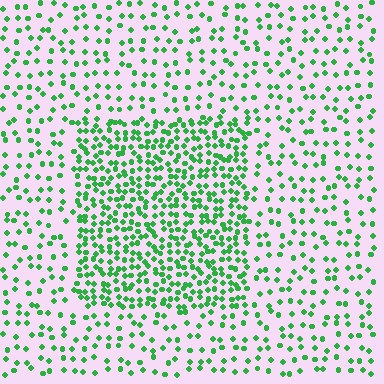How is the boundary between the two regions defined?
The boundary is defined by a change in element density (approximately 2.3x ratio). All elements are the same color, size, and shape.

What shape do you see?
I see a rectangle.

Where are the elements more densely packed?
The elements are more densely packed inside the rectangle boundary.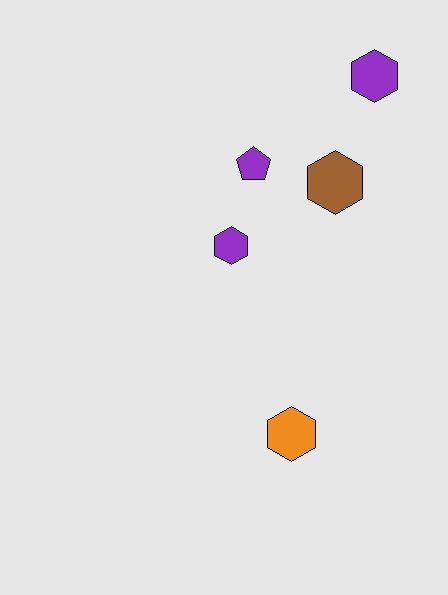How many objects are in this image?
There are 5 objects.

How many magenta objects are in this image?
There are no magenta objects.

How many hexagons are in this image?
There are 4 hexagons.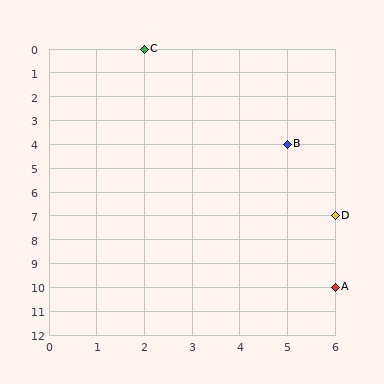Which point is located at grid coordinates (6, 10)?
Point A is at (6, 10).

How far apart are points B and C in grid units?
Points B and C are 3 columns and 4 rows apart (about 5.0 grid units diagonally).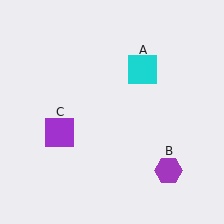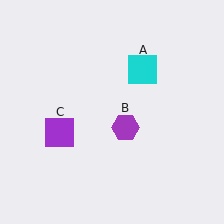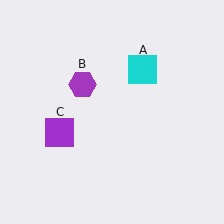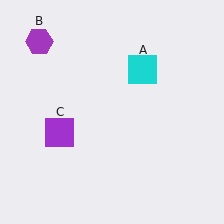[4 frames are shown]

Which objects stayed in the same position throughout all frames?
Cyan square (object A) and purple square (object C) remained stationary.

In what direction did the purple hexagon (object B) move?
The purple hexagon (object B) moved up and to the left.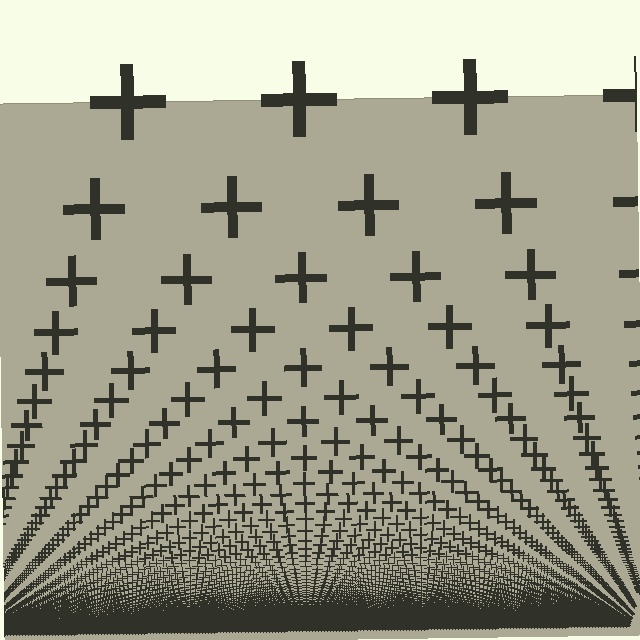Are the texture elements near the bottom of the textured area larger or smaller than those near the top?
Smaller. The gradient is inverted — elements near the bottom are smaller and denser.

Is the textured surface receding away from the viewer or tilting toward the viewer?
The surface appears to tilt toward the viewer. Texture elements get larger and sparser toward the top.